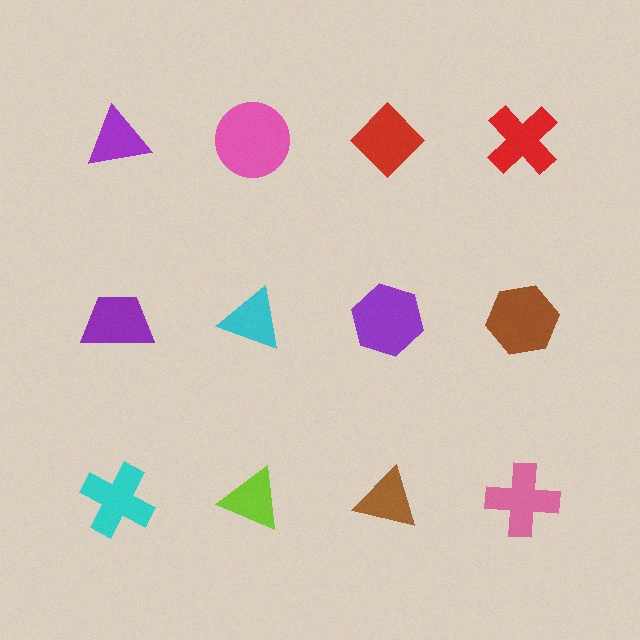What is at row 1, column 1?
A purple triangle.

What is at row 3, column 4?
A pink cross.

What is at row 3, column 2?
A lime triangle.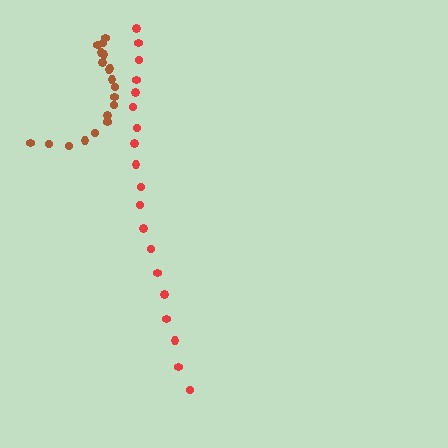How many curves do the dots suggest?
There are 2 distinct paths.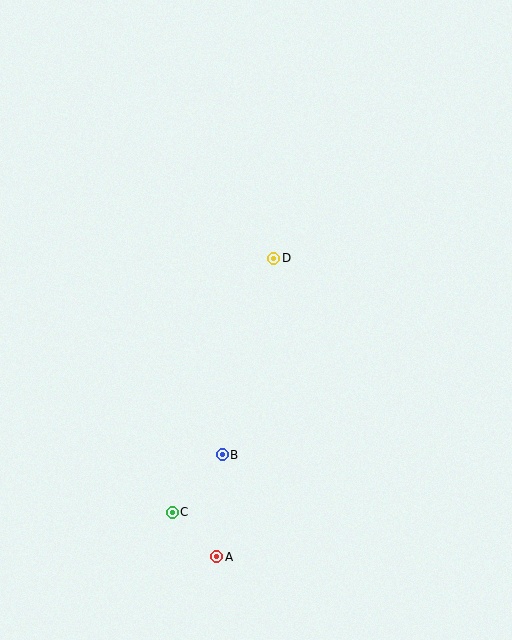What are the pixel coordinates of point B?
Point B is at (222, 455).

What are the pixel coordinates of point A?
Point A is at (217, 557).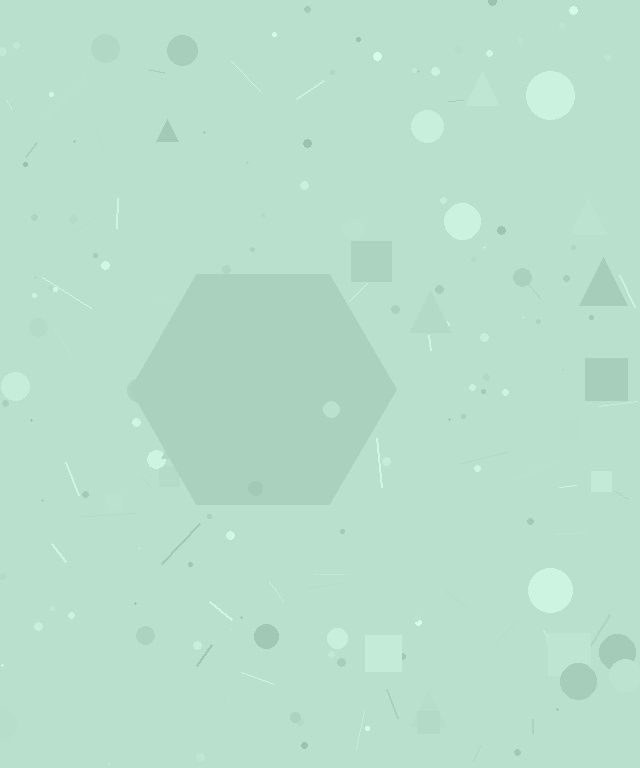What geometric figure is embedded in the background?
A hexagon is embedded in the background.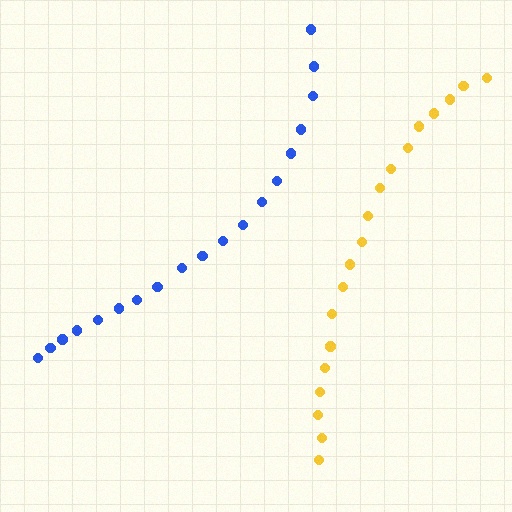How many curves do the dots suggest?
There are 2 distinct paths.